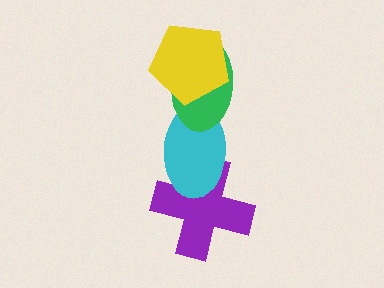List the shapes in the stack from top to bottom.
From top to bottom: the yellow pentagon, the green ellipse, the cyan ellipse, the purple cross.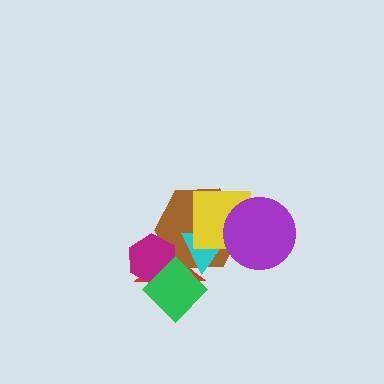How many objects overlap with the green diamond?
4 objects overlap with the green diamond.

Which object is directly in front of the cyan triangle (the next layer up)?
The yellow square is directly in front of the cyan triangle.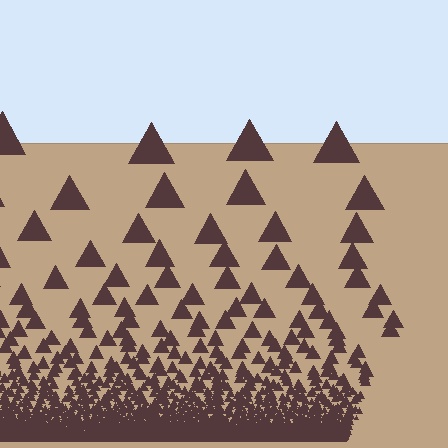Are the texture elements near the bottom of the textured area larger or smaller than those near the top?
Smaller. The gradient is inverted — elements near the bottom are smaller and denser.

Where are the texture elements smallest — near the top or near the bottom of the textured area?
Near the bottom.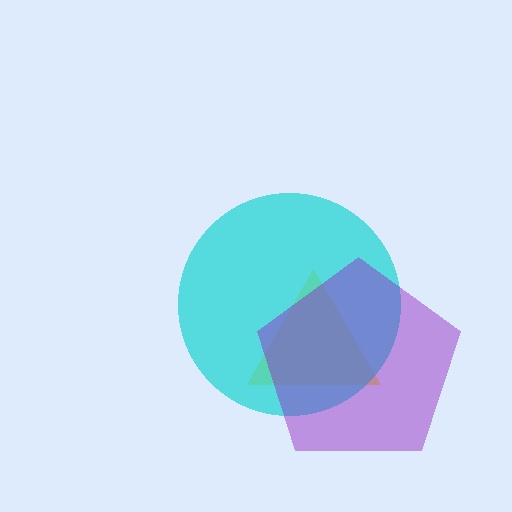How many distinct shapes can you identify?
There are 3 distinct shapes: a yellow triangle, a cyan circle, a purple pentagon.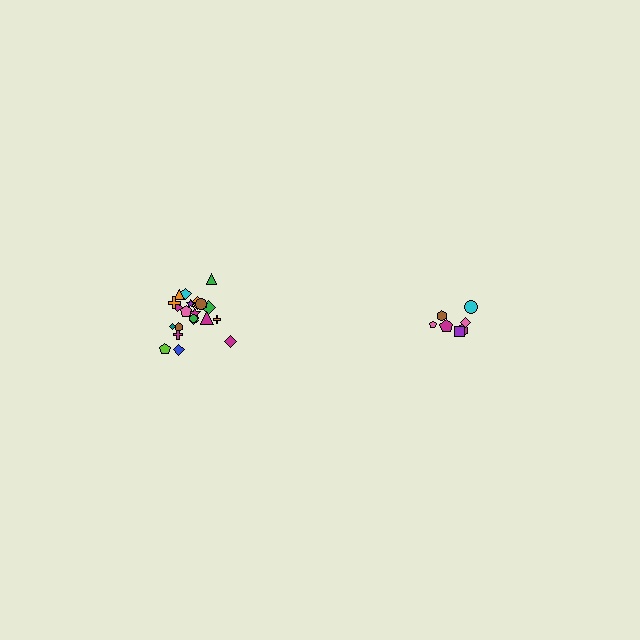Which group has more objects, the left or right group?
The left group.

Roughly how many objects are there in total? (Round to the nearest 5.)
Roughly 30 objects in total.